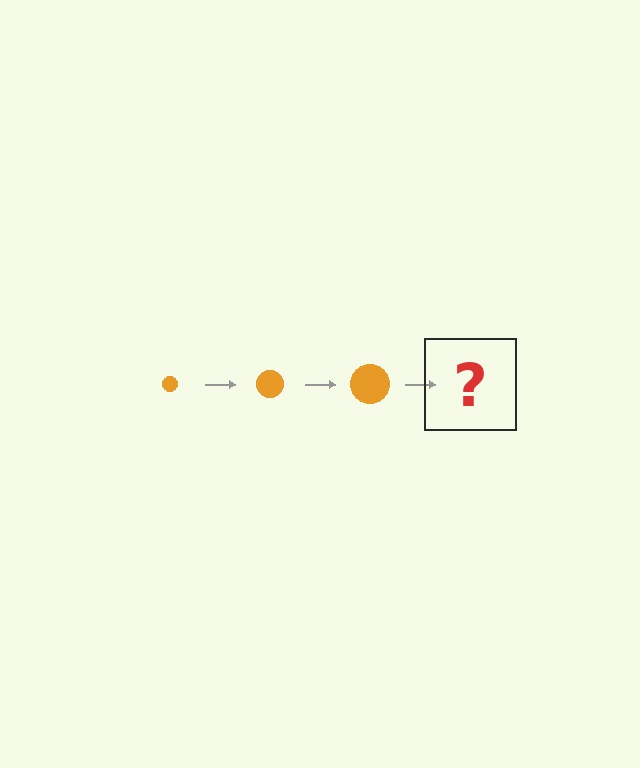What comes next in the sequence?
The next element should be an orange circle, larger than the previous one.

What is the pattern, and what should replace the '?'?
The pattern is that the circle gets progressively larger each step. The '?' should be an orange circle, larger than the previous one.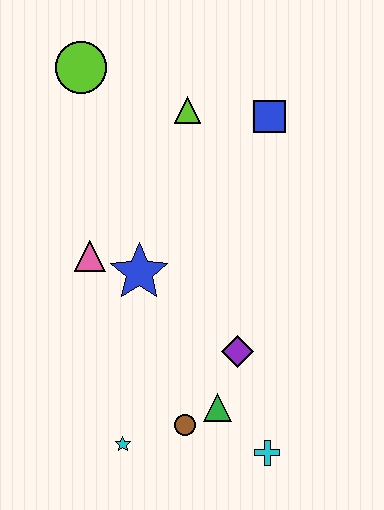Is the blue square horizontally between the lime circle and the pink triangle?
No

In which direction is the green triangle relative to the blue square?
The green triangle is below the blue square.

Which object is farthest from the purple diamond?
The lime circle is farthest from the purple diamond.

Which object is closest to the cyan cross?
The green triangle is closest to the cyan cross.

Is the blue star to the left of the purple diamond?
Yes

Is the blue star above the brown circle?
Yes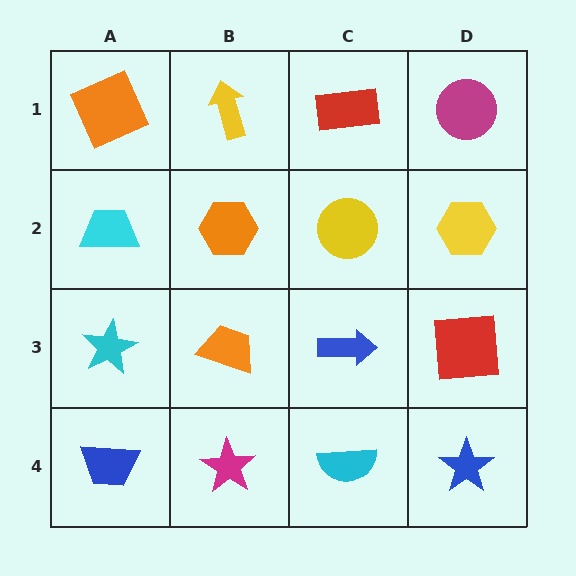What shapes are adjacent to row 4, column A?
A cyan star (row 3, column A), a magenta star (row 4, column B).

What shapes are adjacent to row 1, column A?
A cyan trapezoid (row 2, column A), a yellow arrow (row 1, column B).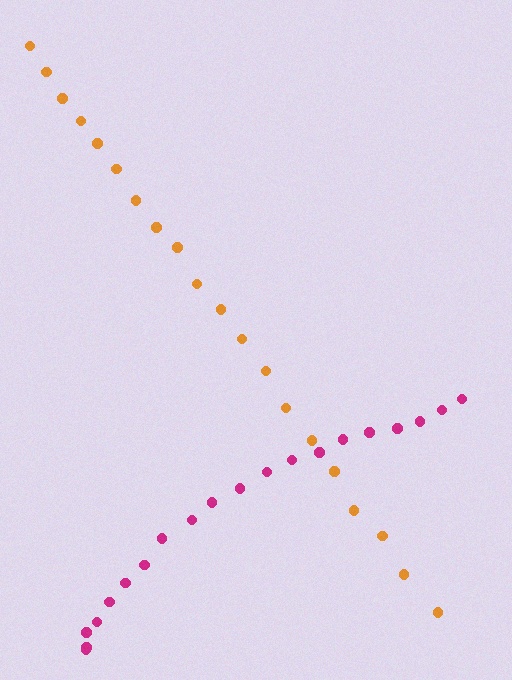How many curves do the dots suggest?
There are 2 distinct paths.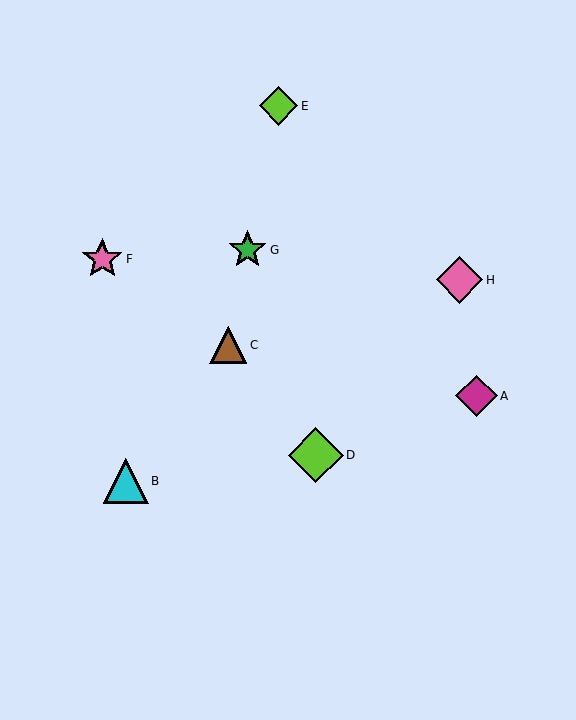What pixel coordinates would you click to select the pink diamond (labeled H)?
Click at (460, 280) to select the pink diamond H.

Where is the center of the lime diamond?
The center of the lime diamond is at (316, 455).